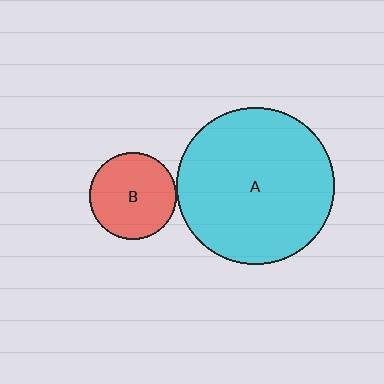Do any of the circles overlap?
No, none of the circles overlap.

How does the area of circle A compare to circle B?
Approximately 3.2 times.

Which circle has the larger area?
Circle A (cyan).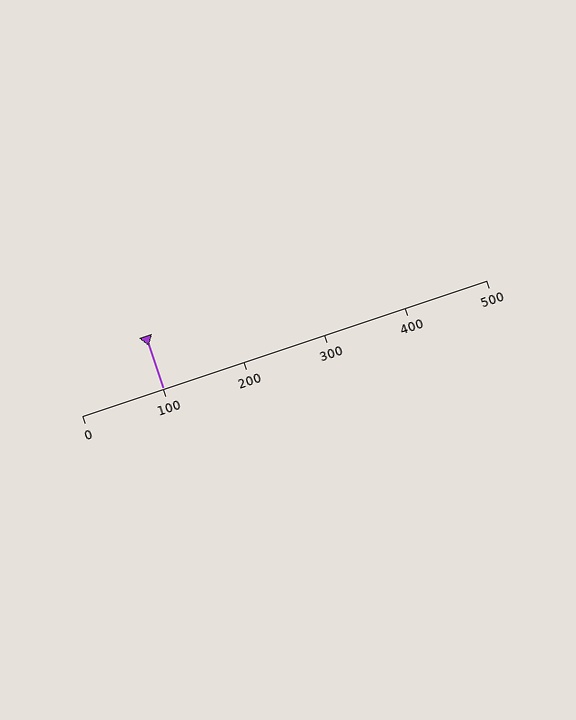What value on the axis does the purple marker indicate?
The marker indicates approximately 100.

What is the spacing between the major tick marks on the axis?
The major ticks are spaced 100 apart.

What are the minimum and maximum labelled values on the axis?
The axis runs from 0 to 500.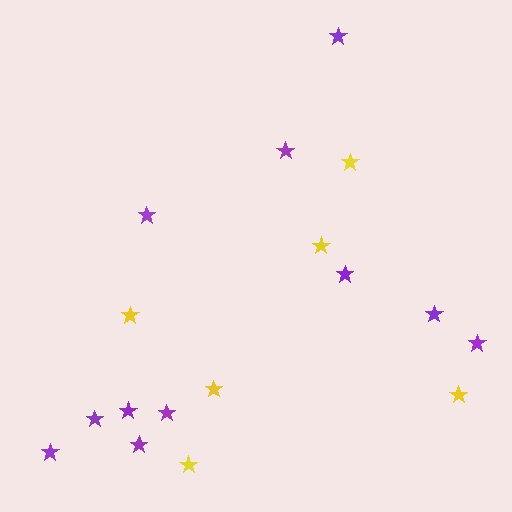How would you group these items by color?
There are 2 groups: one group of purple stars (11) and one group of yellow stars (6).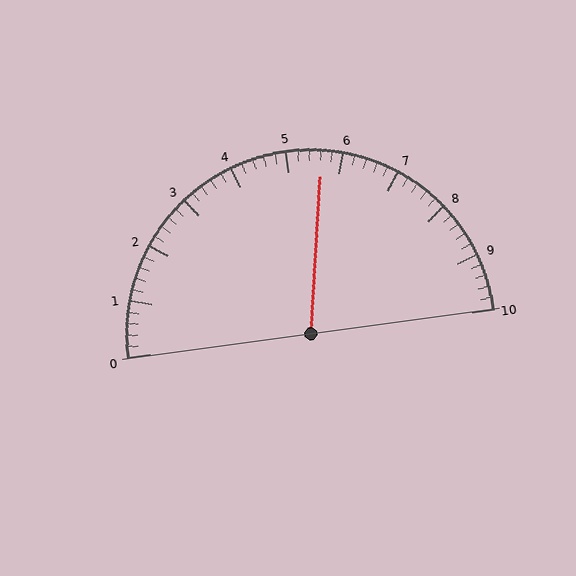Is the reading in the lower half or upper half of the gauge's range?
The reading is in the upper half of the range (0 to 10).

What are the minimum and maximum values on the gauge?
The gauge ranges from 0 to 10.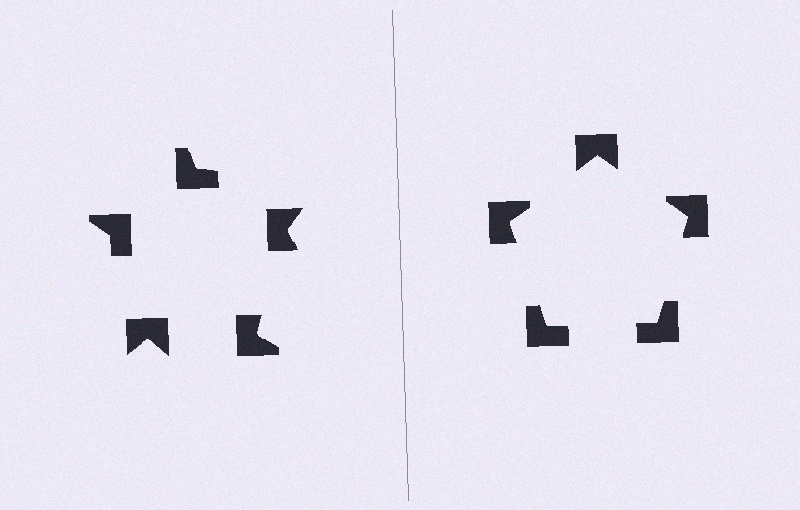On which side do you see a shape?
An illusory pentagon appears on the right side. On the left side the wedge cuts are rotated, so no coherent shape forms.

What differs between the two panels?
The notched squares are positioned identically on both sides; only the wedge orientations differ. On the right they align to a pentagon; on the left they are misaligned.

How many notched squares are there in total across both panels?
10 — 5 on each side.